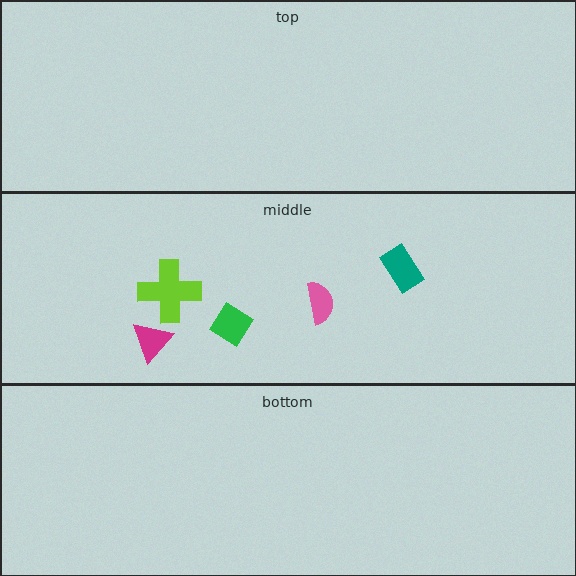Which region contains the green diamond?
The middle region.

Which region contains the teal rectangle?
The middle region.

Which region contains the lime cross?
The middle region.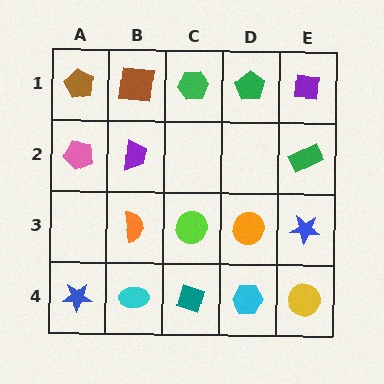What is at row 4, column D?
A cyan hexagon.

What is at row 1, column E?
A purple square.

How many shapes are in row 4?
5 shapes.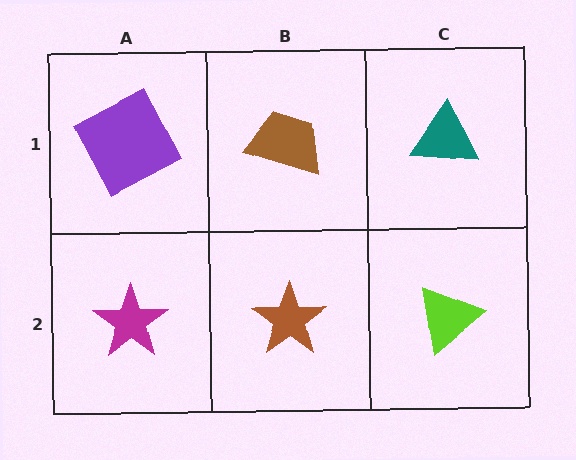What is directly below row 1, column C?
A lime triangle.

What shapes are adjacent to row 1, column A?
A magenta star (row 2, column A), a brown trapezoid (row 1, column B).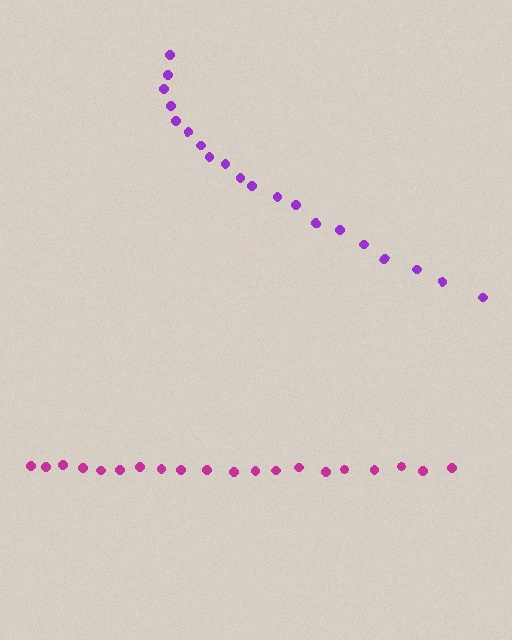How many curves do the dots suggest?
There are 2 distinct paths.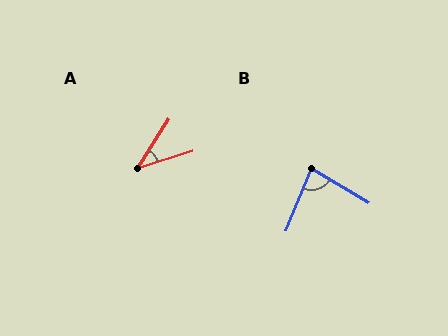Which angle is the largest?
B, at approximately 81 degrees.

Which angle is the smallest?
A, at approximately 40 degrees.